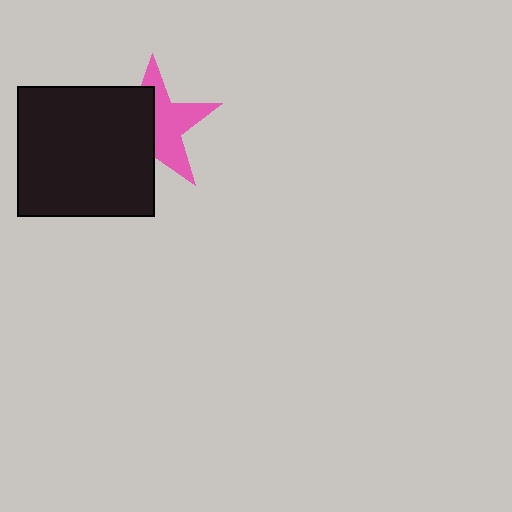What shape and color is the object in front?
The object in front is a black rectangle.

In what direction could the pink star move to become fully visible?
The pink star could move right. That would shift it out from behind the black rectangle entirely.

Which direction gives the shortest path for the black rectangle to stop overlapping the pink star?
Moving left gives the shortest separation.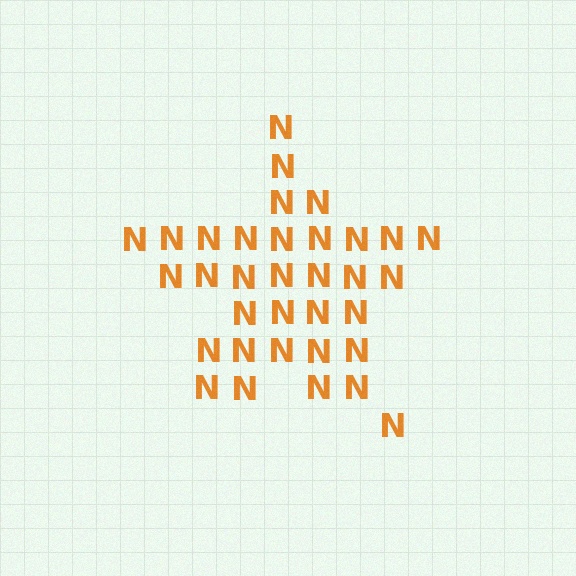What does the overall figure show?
The overall figure shows a star.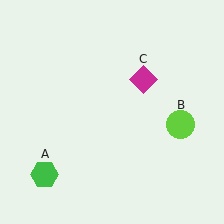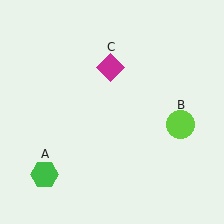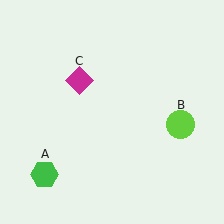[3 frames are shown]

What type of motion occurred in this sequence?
The magenta diamond (object C) rotated counterclockwise around the center of the scene.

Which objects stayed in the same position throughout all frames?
Green hexagon (object A) and lime circle (object B) remained stationary.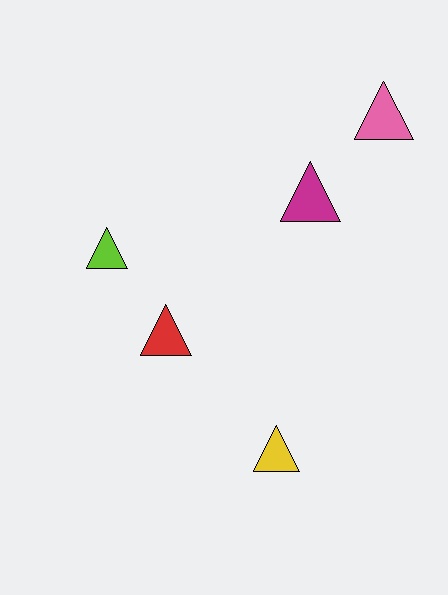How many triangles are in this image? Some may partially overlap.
There are 5 triangles.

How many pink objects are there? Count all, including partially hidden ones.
There is 1 pink object.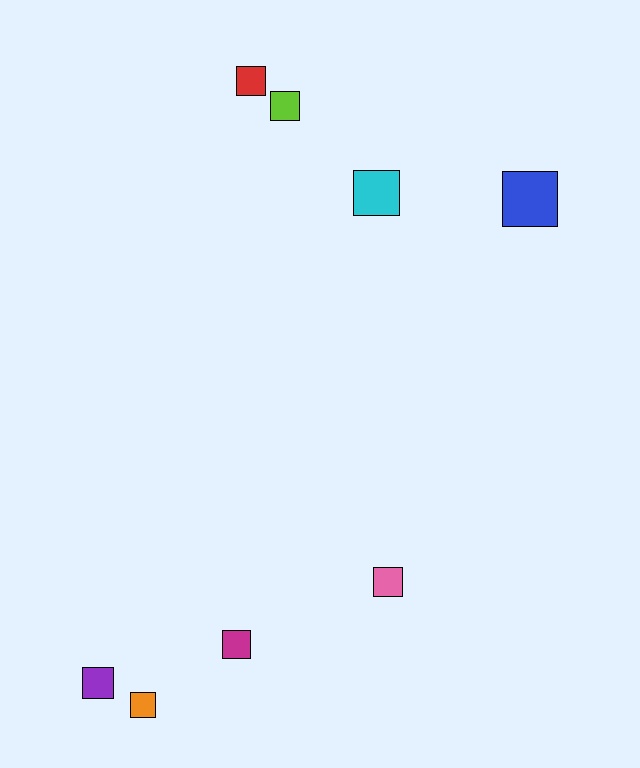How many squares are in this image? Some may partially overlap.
There are 8 squares.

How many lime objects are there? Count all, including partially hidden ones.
There is 1 lime object.